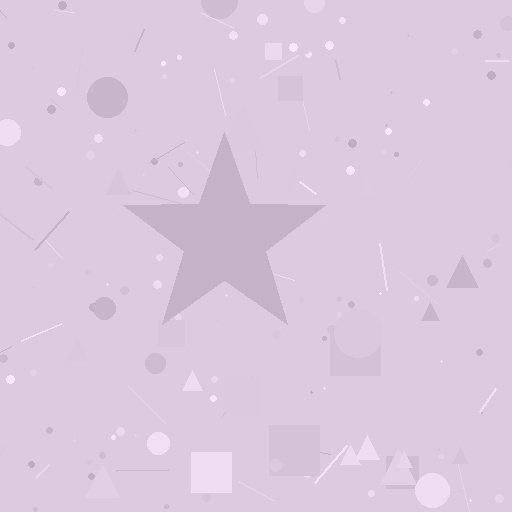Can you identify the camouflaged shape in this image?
The camouflaged shape is a star.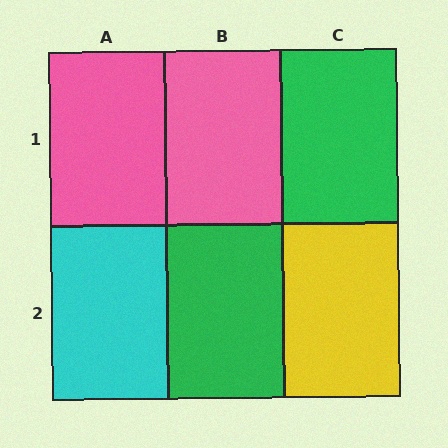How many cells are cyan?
1 cell is cyan.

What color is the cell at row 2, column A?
Cyan.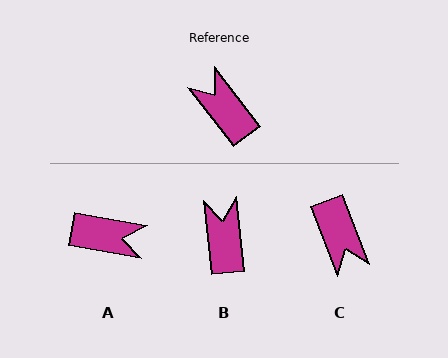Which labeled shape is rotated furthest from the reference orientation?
C, about 164 degrees away.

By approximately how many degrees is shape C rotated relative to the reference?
Approximately 164 degrees counter-clockwise.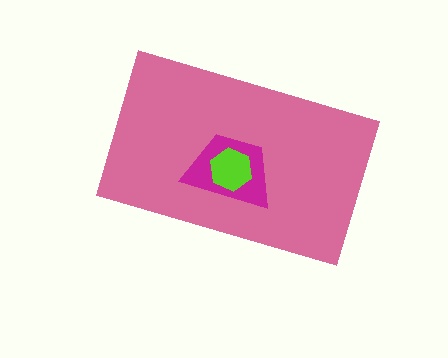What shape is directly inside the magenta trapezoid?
The lime hexagon.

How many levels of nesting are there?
3.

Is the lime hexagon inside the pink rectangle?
Yes.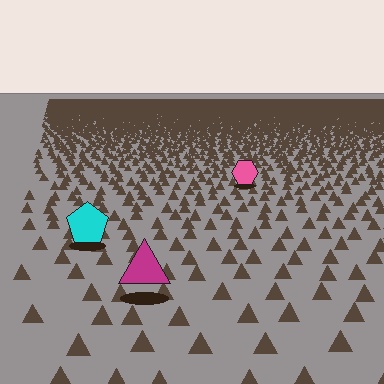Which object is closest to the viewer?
The magenta triangle is closest. The texture marks near it are larger and more spread out.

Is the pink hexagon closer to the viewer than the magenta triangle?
No. The magenta triangle is closer — you can tell from the texture gradient: the ground texture is coarser near it.